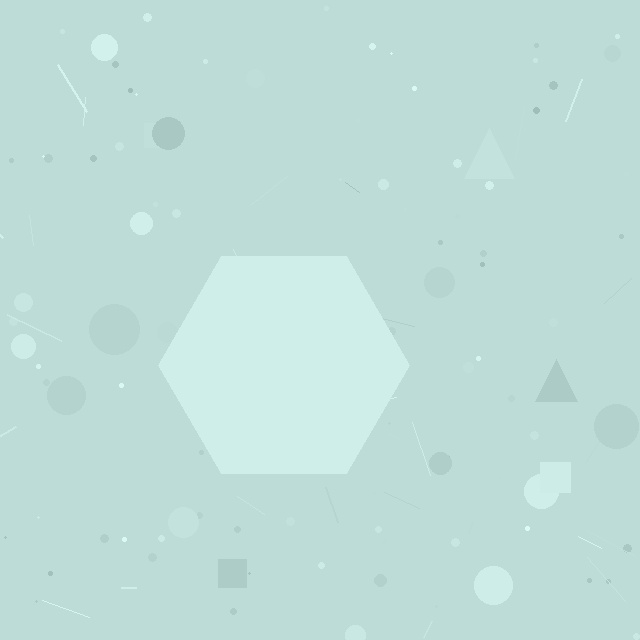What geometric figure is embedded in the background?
A hexagon is embedded in the background.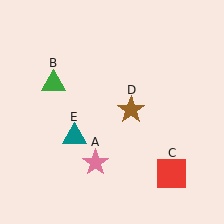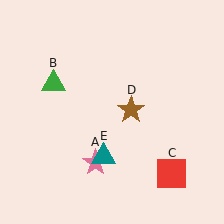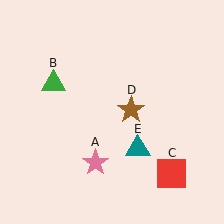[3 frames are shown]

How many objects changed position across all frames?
1 object changed position: teal triangle (object E).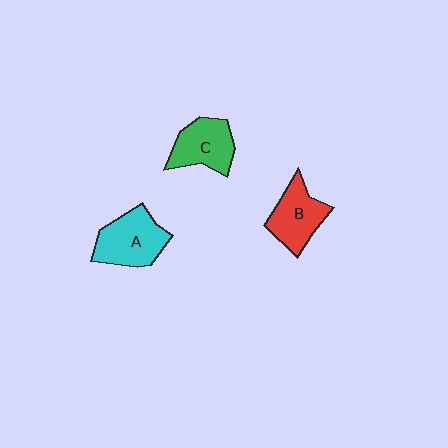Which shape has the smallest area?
Shape C (green).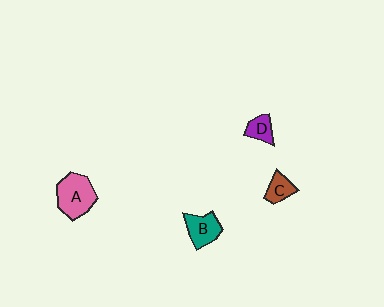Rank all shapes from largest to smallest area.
From largest to smallest: A (pink), B (teal), C (brown), D (purple).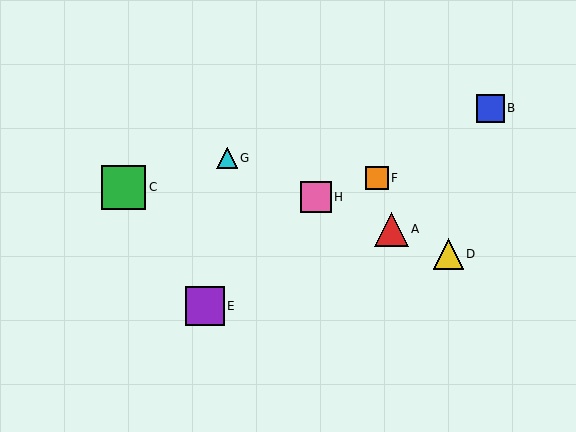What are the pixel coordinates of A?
Object A is at (391, 229).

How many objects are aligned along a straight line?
4 objects (A, D, G, H) are aligned along a straight line.